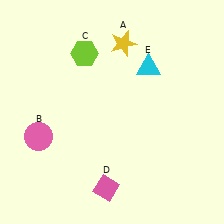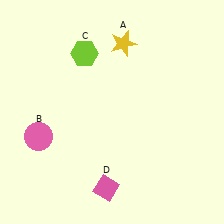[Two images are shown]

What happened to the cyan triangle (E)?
The cyan triangle (E) was removed in Image 2. It was in the top-right area of Image 1.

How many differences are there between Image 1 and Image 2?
There is 1 difference between the two images.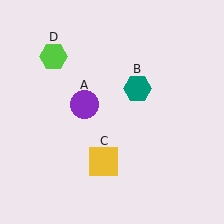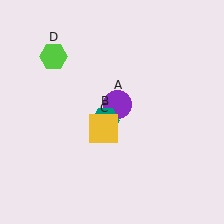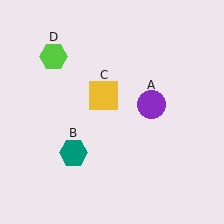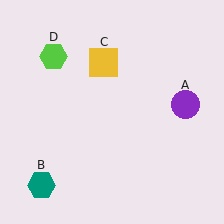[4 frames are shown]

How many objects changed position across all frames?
3 objects changed position: purple circle (object A), teal hexagon (object B), yellow square (object C).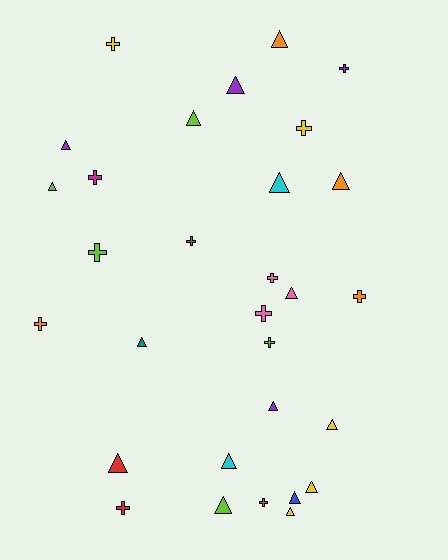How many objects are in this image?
There are 30 objects.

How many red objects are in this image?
There are 2 red objects.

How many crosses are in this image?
There are 13 crosses.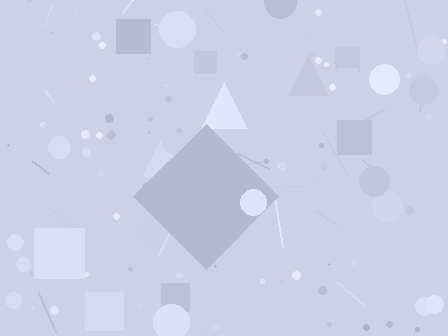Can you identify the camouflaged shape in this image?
The camouflaged shape is a diamond.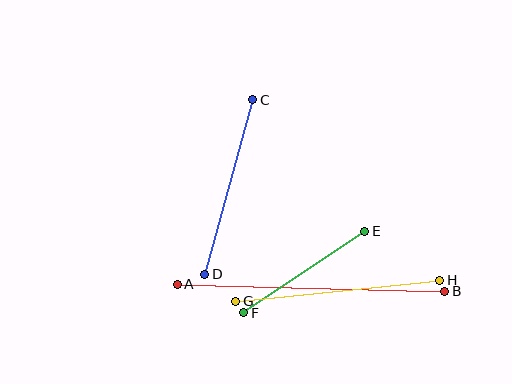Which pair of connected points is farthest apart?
Points A and B are farthest apart.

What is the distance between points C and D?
The distance is approximately 181 pixels.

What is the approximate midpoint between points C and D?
The midpoint is at approximately (229, 187) pixels.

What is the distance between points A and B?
The distance is approximately 268 pixels.